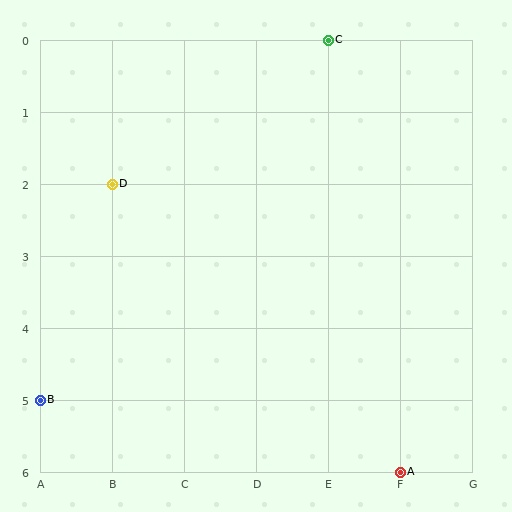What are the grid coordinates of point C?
Point C is at grid coordinates (E, 0).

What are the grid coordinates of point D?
Point D is at grid coordinates (B, 2).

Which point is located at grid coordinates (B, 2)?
Point D is at (B, 2).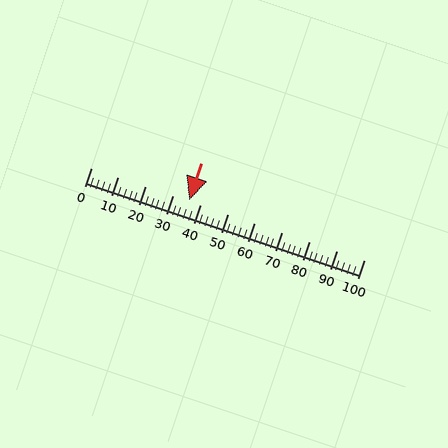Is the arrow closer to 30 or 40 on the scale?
The arrow is closer to 40.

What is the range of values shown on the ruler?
The ruler shows values from 0 to 100.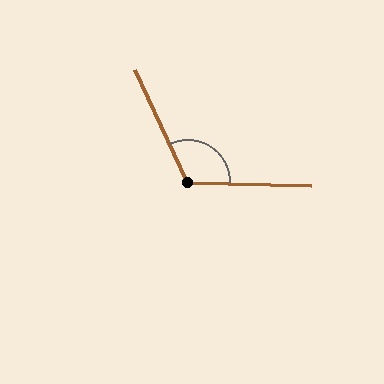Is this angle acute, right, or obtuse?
It is obtuse.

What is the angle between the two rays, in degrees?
Approximately 116 degrees.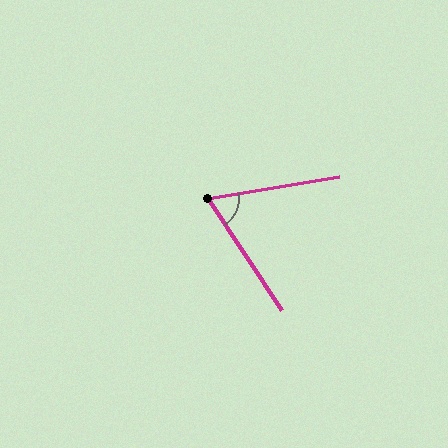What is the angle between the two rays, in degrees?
Approximately 66 degrees.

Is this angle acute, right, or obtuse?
It is acute.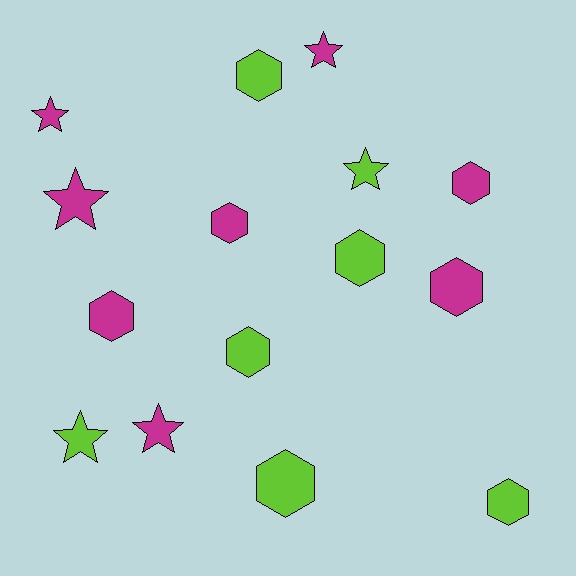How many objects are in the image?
There are 15 objects.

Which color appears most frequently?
Magenta, with 8 objects.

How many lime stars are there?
There are 2 lime stars.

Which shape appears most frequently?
Hexagon, with 9 objects.